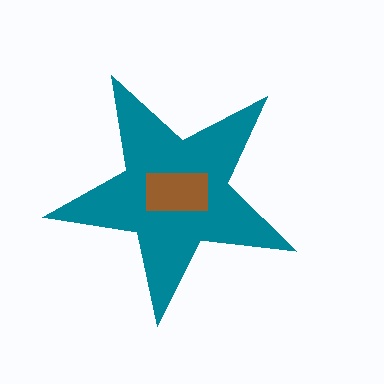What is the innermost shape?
The brown rectangle.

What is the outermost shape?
The teal star.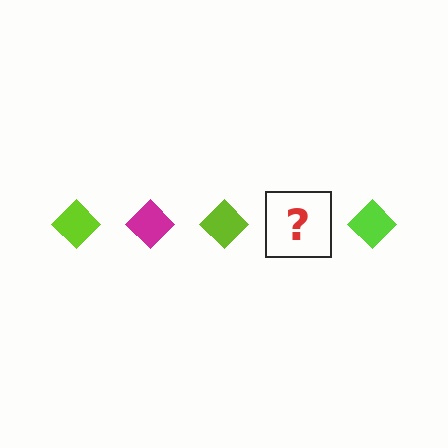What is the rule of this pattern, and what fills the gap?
The rule is that the pattern cycles through lime, magenta diamonds. The gap should be filled with a magenta diamond.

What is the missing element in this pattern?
The missing element is a magenta diamond.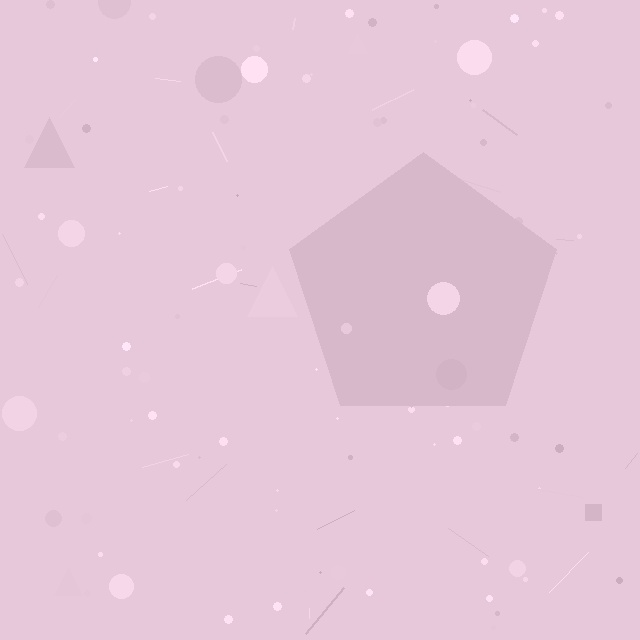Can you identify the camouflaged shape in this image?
The camouflaged shape is a pentagon.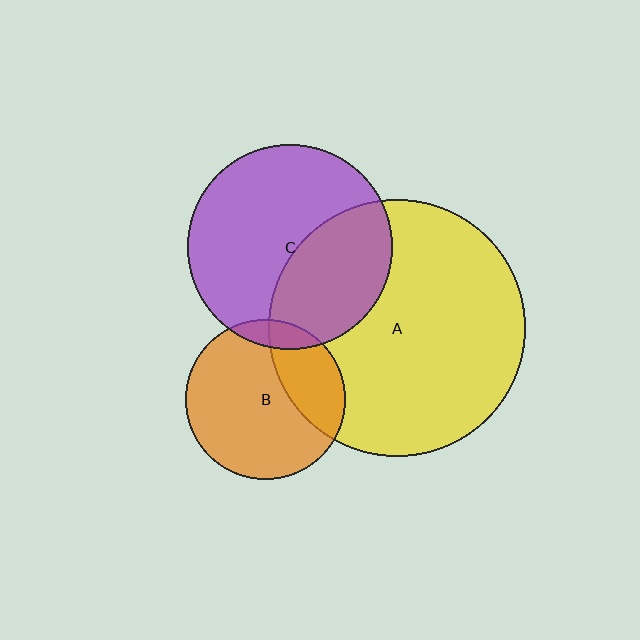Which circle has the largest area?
Circle A (yellow).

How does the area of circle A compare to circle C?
Approximately 1.6 times.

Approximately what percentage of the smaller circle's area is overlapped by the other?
Approximately 40%.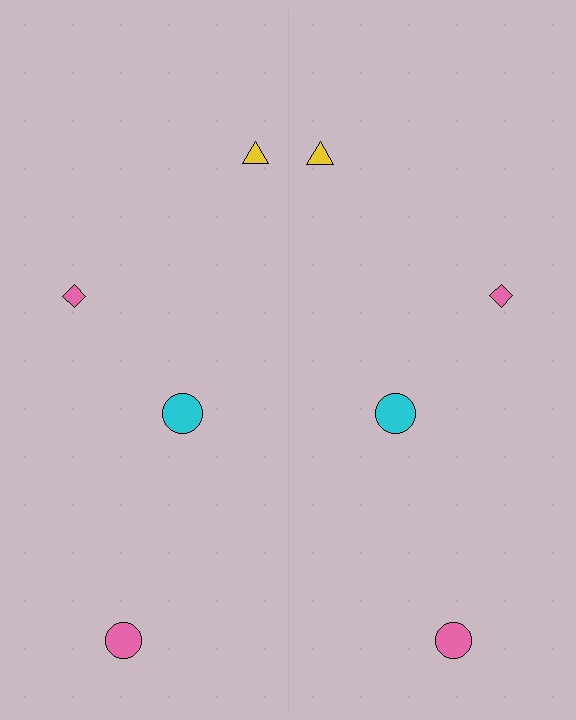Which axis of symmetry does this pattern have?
The pattern has a vertical axis of symmetry running through the center of the image.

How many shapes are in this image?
There are 8 shapes in this image.